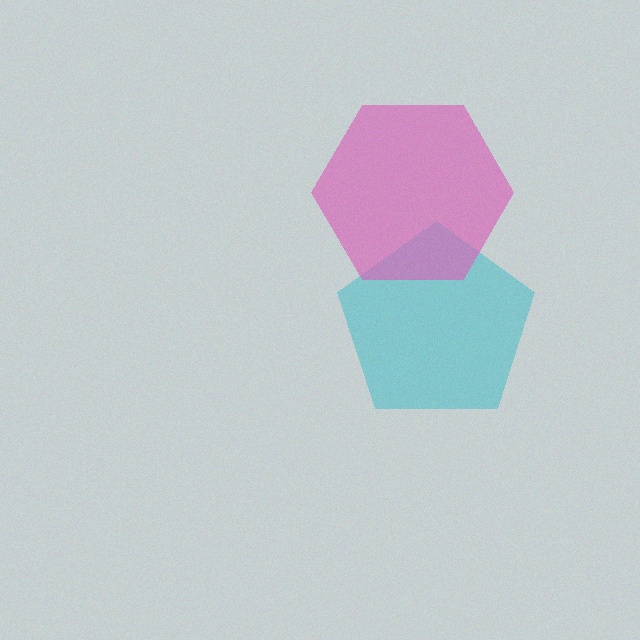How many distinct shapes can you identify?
There are 2 distinct shapes: a cyan pentagon, a pink hexagon.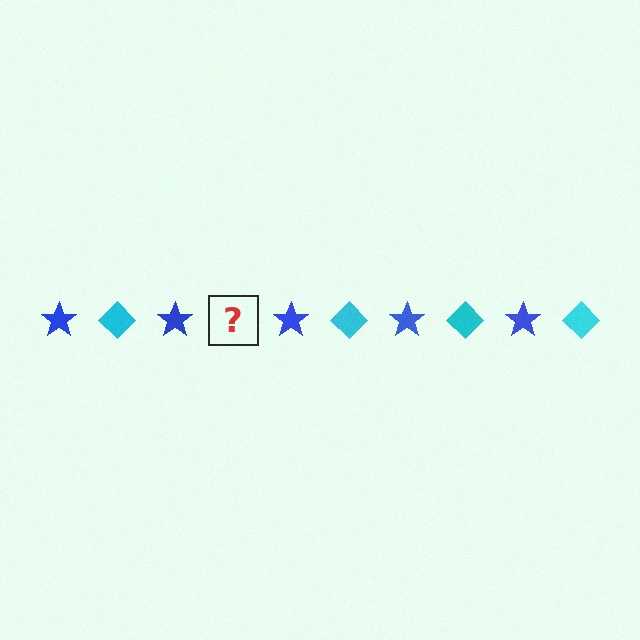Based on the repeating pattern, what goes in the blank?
The blank should be a cyan diamond.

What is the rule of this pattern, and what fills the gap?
The rule is that the pattern alternates between blue star and cyan diamond. The gap should be filled with a cyan diamond.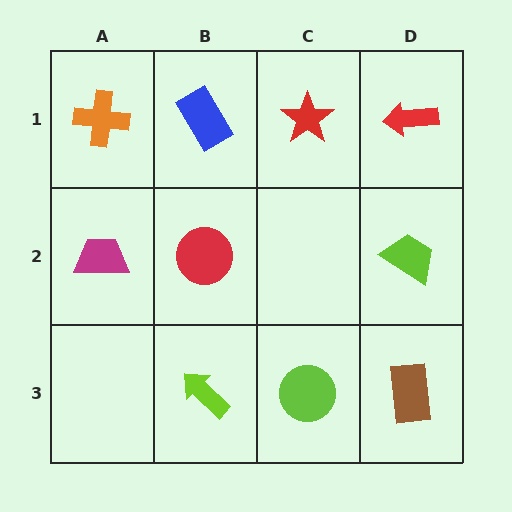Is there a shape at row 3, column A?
No, that cell is empty.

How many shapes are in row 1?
4 shapes.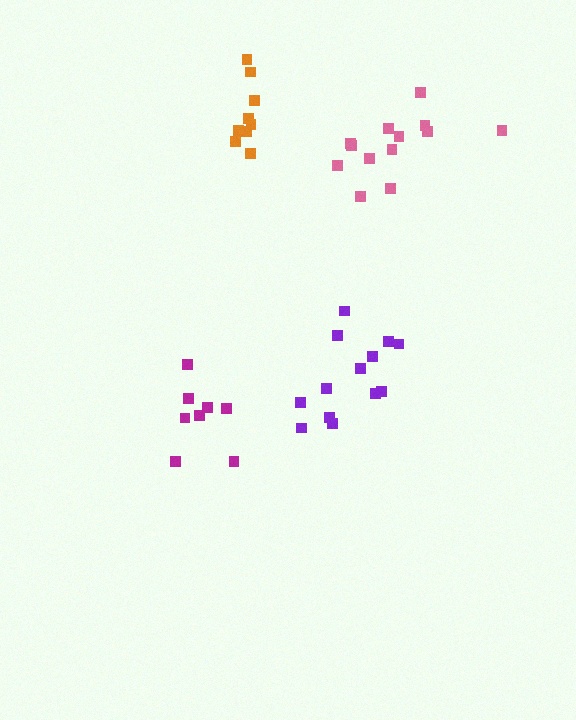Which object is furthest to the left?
The magenta cluster is leftmost.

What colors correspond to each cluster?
The clusters are colored: purple, orange, magenta, pink.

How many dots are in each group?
Group 1: 13 dots, Group 2: 9 dots, Group 3: 8 dots, Group 4: 13 dots (43 total).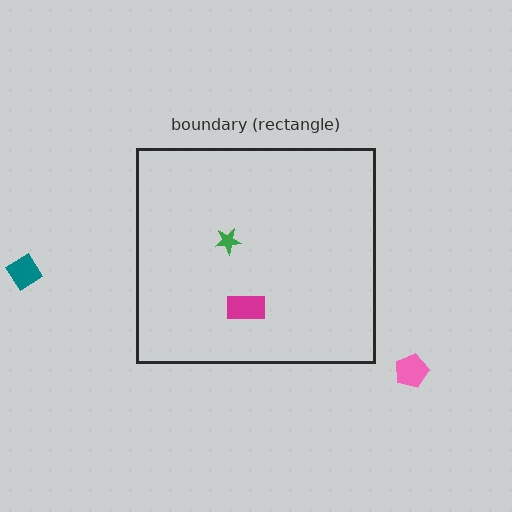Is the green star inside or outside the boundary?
Inside.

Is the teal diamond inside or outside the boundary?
Outside.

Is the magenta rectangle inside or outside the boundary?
Inside.